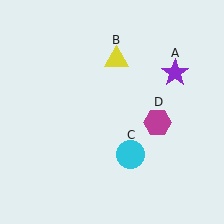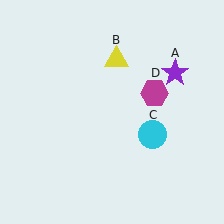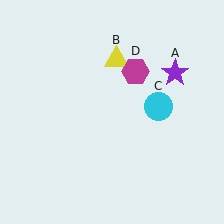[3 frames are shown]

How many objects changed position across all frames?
2 objects changed position: cyan circle (object C), magenta hexagon (object D).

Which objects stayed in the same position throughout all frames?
Purple star (object A) and yellow triangle (object B) remained stationary.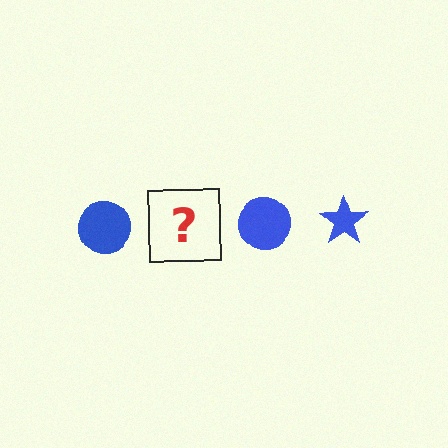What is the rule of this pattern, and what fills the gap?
The rule is that the pattern cycles through circle, star shapes in blue. The gap should be filled with a blue star.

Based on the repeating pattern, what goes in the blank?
The blank should be a blue star.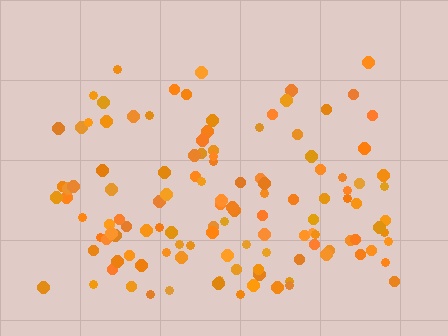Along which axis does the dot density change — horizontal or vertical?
Vertical.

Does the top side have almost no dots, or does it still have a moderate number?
Still a moderate number, just noticeably fewer than the bottom.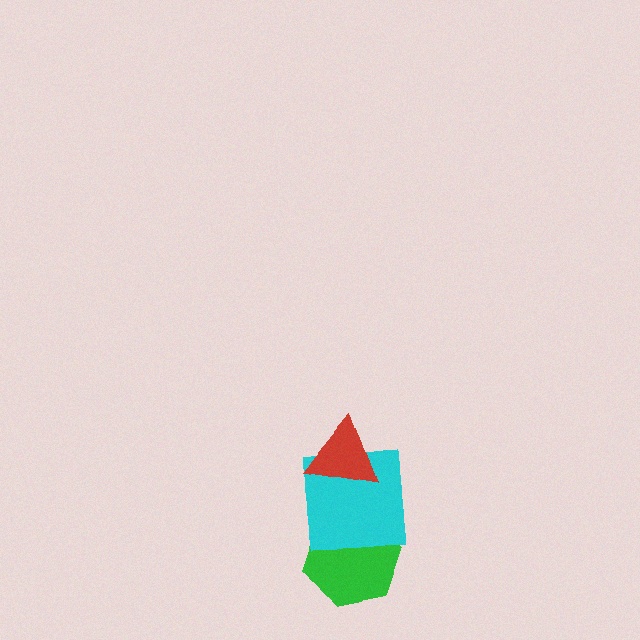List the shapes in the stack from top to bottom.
From top to bottom: the red triangle, the cyan square, the green hexagon.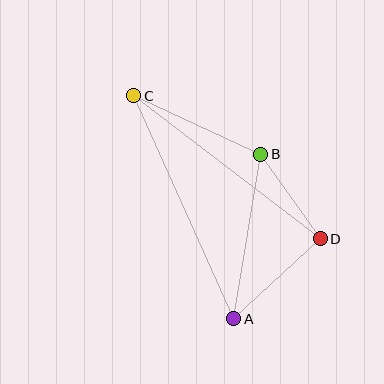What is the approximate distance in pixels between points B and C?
The distance between B and C is approximately 140 pixels.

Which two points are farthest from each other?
Points A and C are farthest from each other.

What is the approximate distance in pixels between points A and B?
The distance between A and B is approximately 167 pixels.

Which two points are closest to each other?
Points B and D are closest to each other.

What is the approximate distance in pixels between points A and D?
The distance between A and D is approximately 118 pixels.